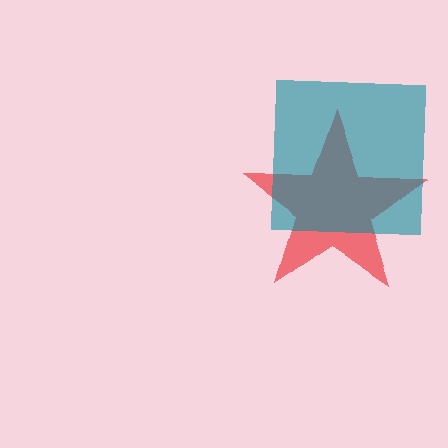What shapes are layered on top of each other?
The layered shapes are: a red star, a teal square.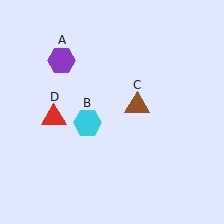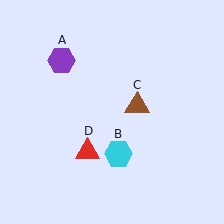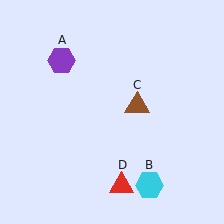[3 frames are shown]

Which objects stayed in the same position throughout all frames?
Purple hexagon (object A) and brown triangle (object C) remained stationary.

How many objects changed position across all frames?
2 objects changed position: cyan hexagon (object B), red triangle (object D).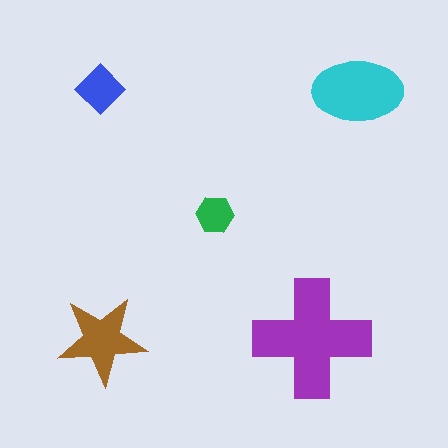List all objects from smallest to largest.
The green hexagon, the blue diamond, the brown star, the cyan ellipse, the purple cross.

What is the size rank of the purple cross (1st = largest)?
1st.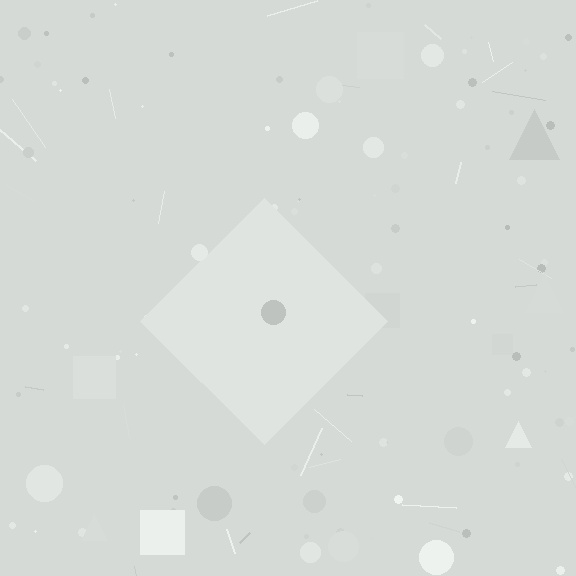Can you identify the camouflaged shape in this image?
The camouflaged shape is a diamond.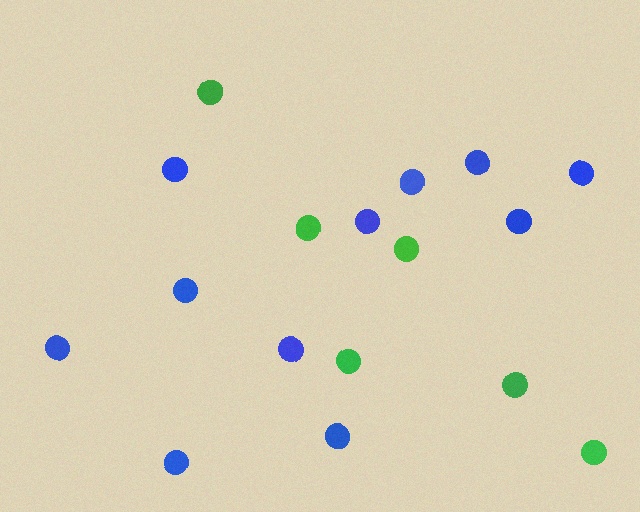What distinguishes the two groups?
There are 2 groups: one group of green circles (6) and one group of blue circles (11).